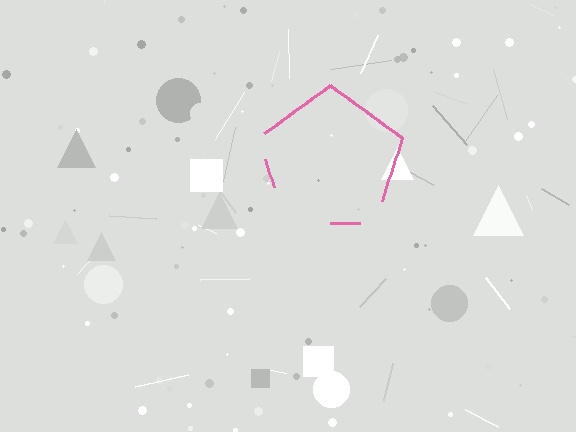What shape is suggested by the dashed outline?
The dashed outline suggests a pentagon.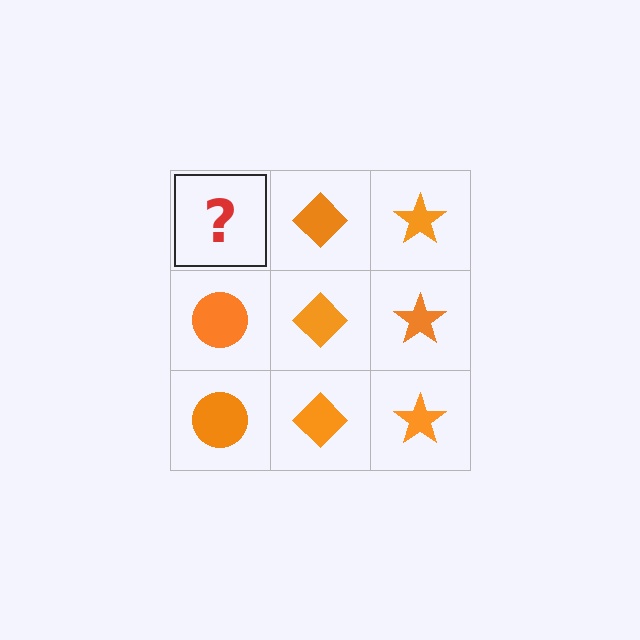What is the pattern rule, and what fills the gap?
The rule is that each column has a consistent shape. The gap should be filled with an orange circle.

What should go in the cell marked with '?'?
The missing cell should contain an orange circle.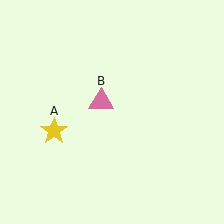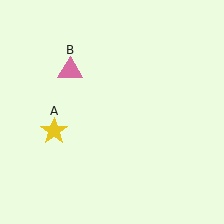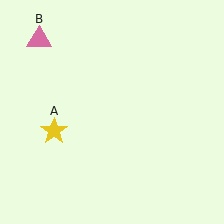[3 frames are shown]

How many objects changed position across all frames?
1 object changed position: pink triangle (object B).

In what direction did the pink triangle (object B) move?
The pink triangle (object B) moved up and to the left.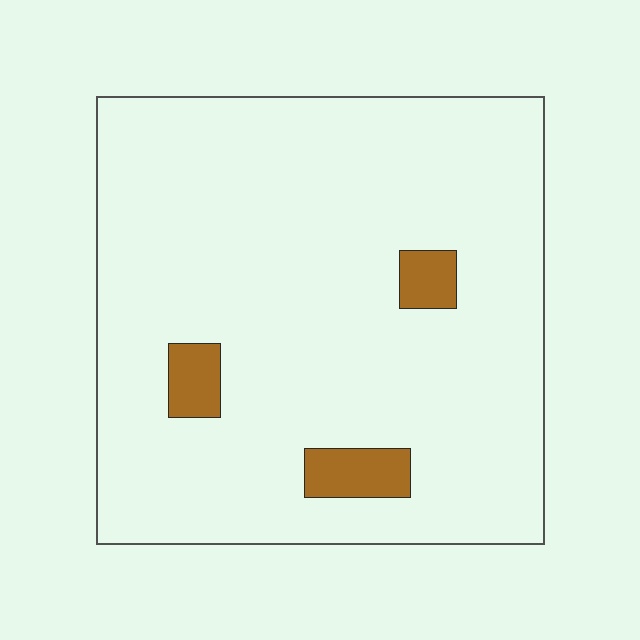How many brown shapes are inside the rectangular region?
3.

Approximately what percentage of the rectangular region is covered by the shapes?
Approximately 5%.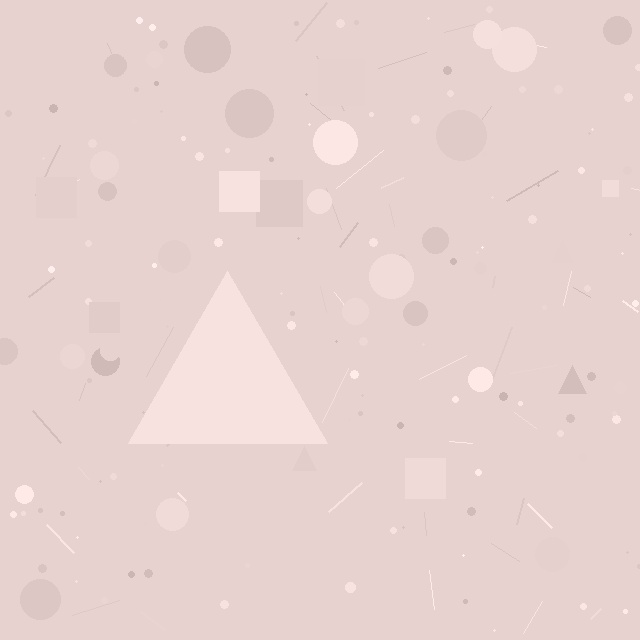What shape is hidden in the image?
A triangle is hidden in the image.